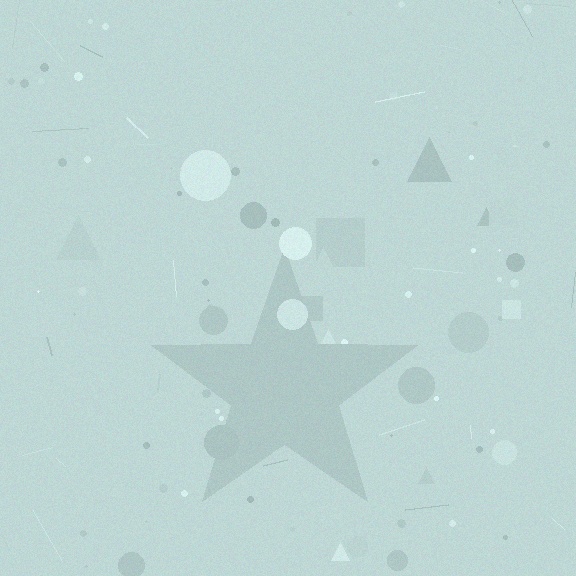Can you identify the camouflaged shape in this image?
The camouflaged shape is a star.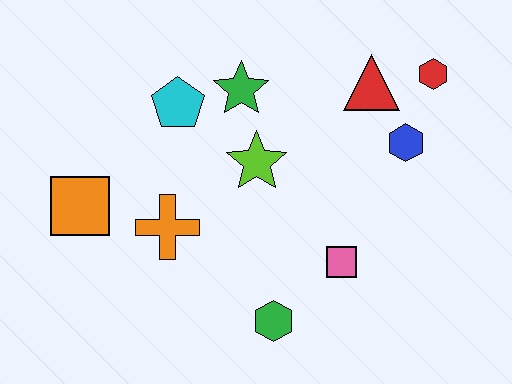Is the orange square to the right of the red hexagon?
No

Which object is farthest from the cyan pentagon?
The red hexagon is farthest from the cyan pentagon.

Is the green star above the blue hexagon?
Yes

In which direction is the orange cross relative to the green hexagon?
The orange cross is to the left of the green hexagon.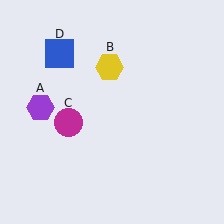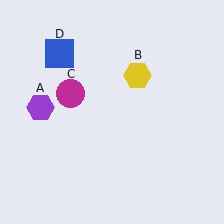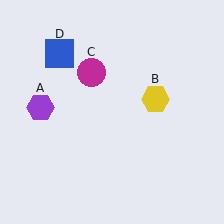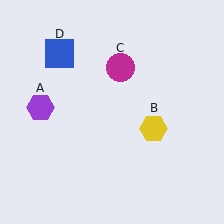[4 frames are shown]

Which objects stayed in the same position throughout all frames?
Purple hexagon (object A) and blue square (object D) remained stationary.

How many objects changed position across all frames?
2 objects changed position: yellow hexagon (object B), magenta circle (object C).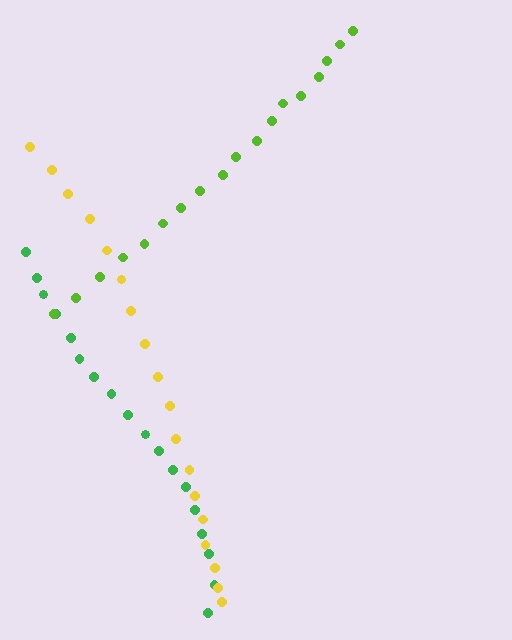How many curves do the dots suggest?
There are 3 distinct paths.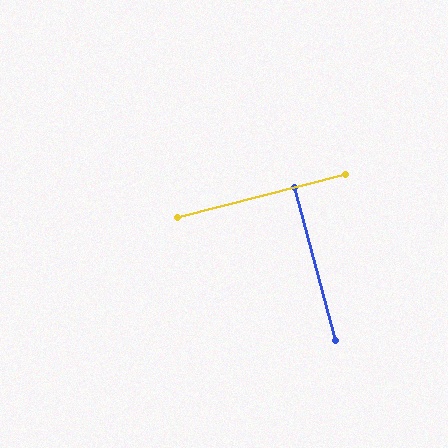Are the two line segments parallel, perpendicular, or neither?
Perpendicular — they meet at approximately 89°.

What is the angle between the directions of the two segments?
Approximately 89 degrees.